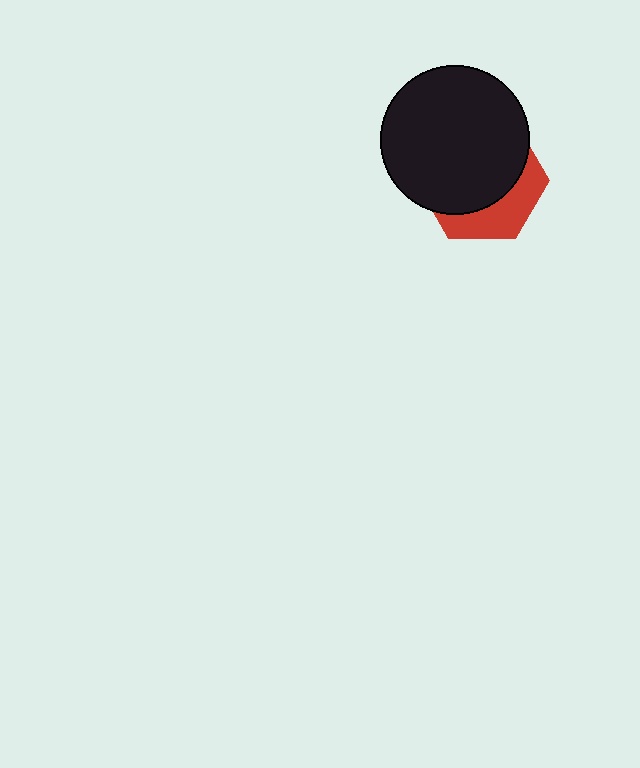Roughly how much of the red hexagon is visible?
A small part of it is visible (roughly 33%).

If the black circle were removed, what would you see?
You would see the complete red hexagon.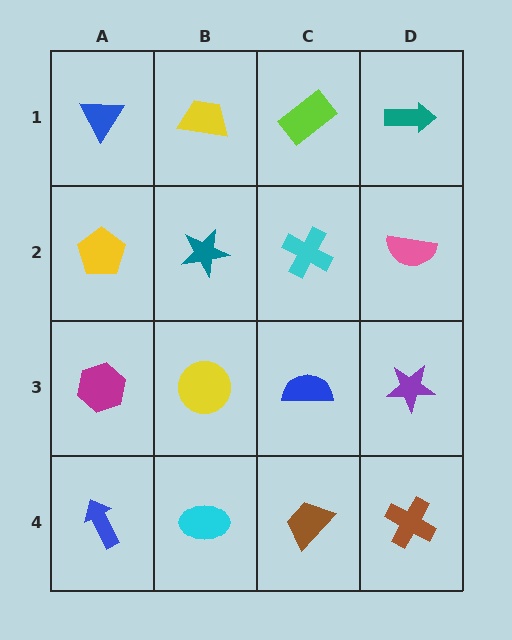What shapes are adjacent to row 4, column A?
A magenta hexagon (row 3, column A), a cyan ellipse (row 4, column B).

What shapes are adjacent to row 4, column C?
A blue semicircle (row 3, column C), a cyan ellipse (row 4, column B), a brown cross (row 4, column D).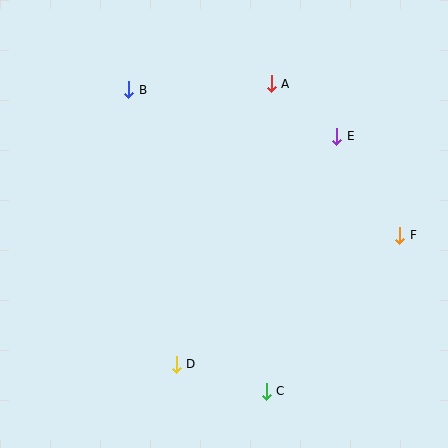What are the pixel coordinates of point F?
Point F is at (400, 235).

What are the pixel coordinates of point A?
Point A is at (271, 84).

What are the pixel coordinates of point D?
Point D is at (176, 364).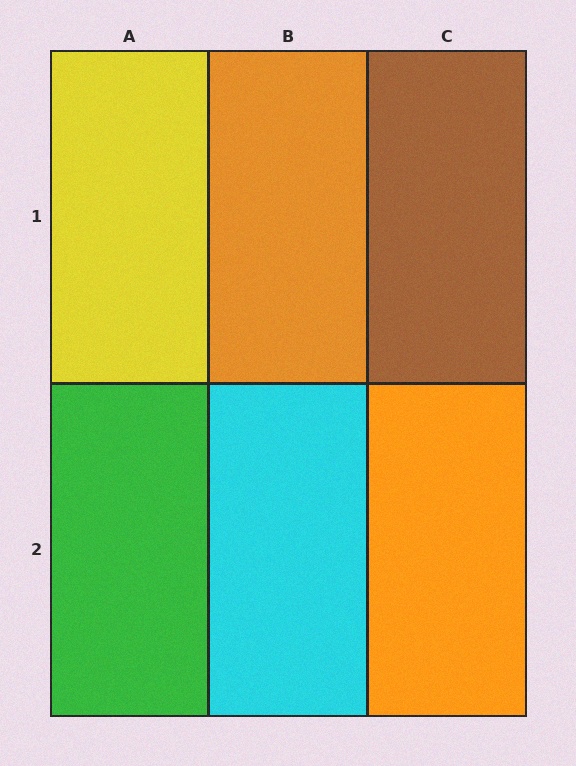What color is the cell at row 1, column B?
Orange.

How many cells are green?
1 cell is green.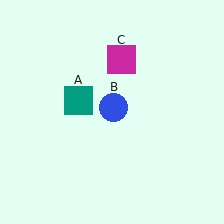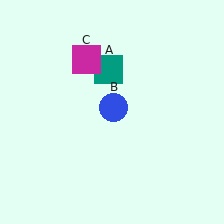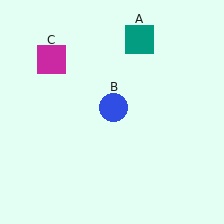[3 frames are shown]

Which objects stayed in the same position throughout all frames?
Blue circle (object B) remained stationary.